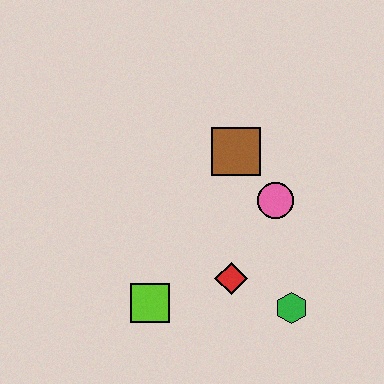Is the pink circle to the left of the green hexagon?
Yes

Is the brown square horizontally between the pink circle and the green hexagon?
No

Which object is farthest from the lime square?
The brown square is farthest from the lime square.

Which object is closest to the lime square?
The red diamond is closest to the lime square.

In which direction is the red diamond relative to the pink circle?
The red diamond is below the pink circle.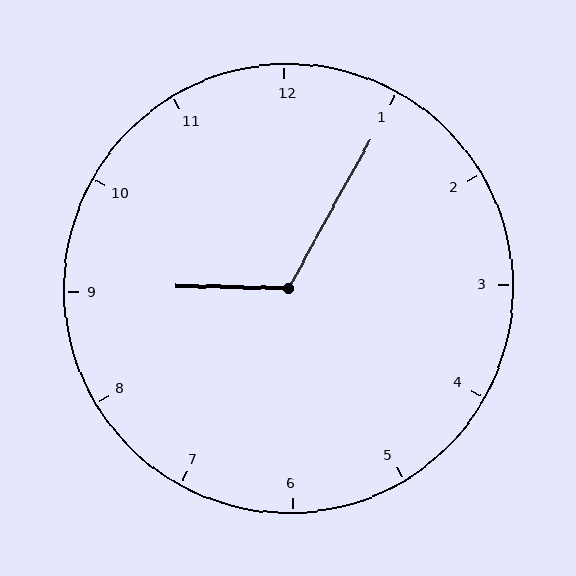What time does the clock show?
9:05.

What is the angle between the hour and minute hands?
Approximately 118 degrees.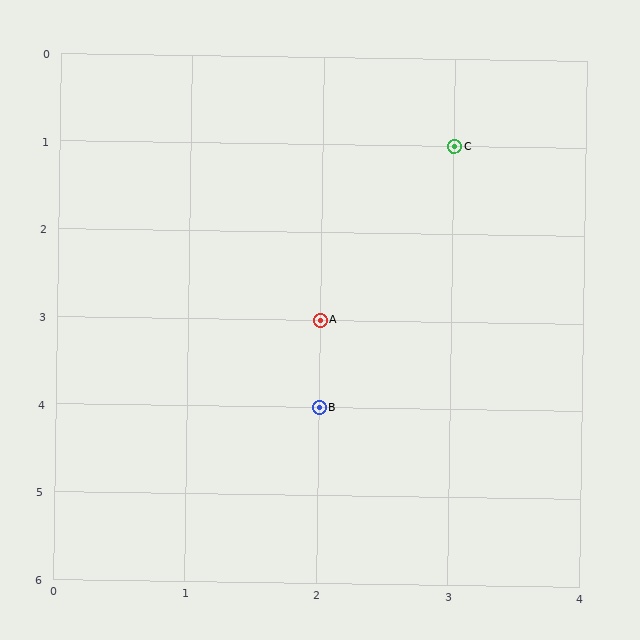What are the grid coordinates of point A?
Point A is at grid coordinates (2, 3).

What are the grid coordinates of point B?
Point B is at grid coordinates (2, 4).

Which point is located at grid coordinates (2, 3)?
Point A is at (2, 3).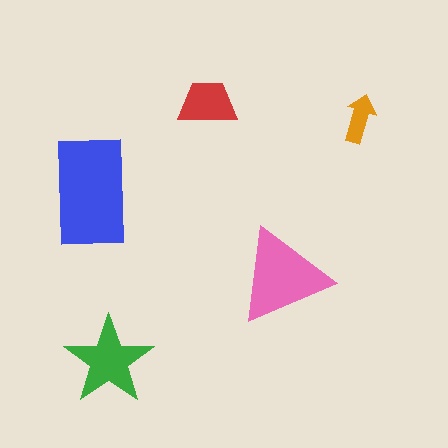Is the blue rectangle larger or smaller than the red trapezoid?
Larger.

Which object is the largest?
The blue rectangle.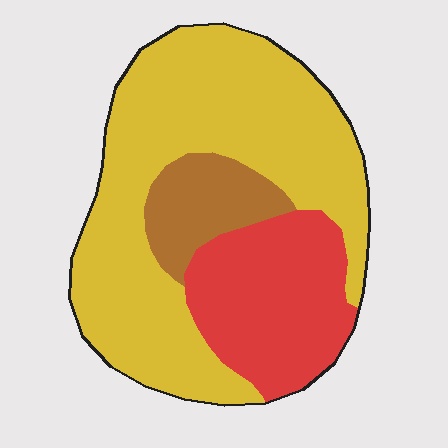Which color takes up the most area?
Yellow, at roughly 60%.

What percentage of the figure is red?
Red takes up between a quarter and a half of the figure.